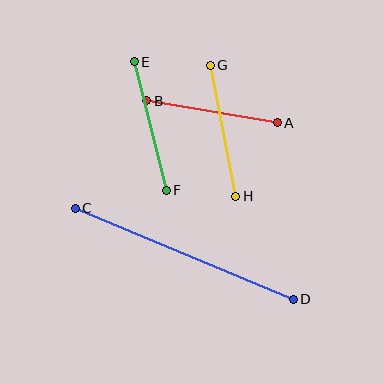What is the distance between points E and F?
The distance is approximately 132 pixels.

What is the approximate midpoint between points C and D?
The midpoint is at approximately (184, 254) pixels.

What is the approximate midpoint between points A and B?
The midpoint is at approximately (212, 112) pixels.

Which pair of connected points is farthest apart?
Points C and D are farthest apart.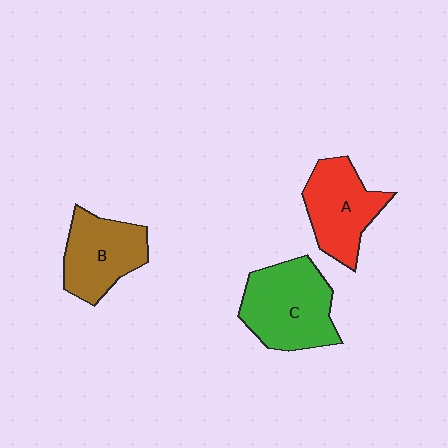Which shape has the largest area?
Shape C (green).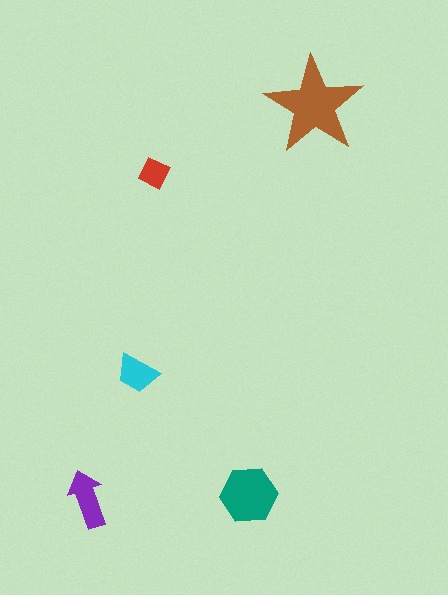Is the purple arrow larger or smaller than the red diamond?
Larger.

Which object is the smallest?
The red diamond.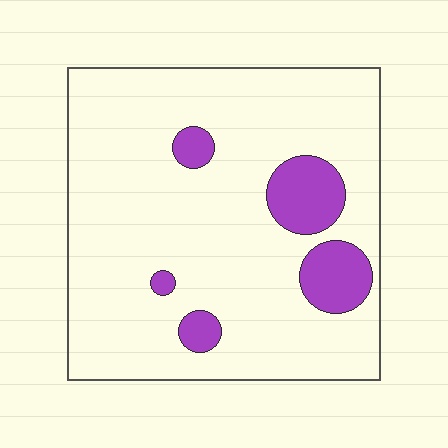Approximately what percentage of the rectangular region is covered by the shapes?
Approximately 15%.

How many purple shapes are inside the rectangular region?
5.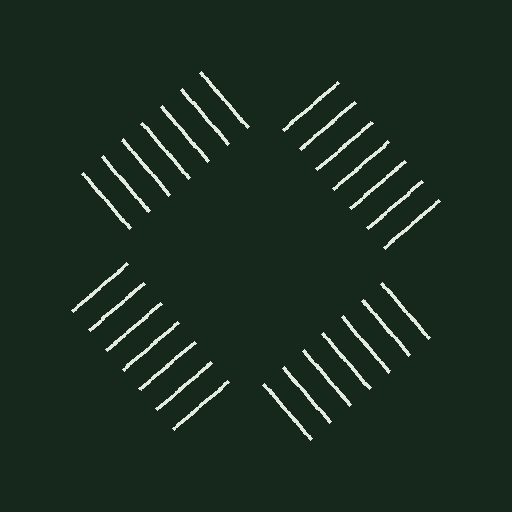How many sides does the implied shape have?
4 sides — the line-ends trace a square.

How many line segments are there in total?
28 — 7 along each of the 4 edges.